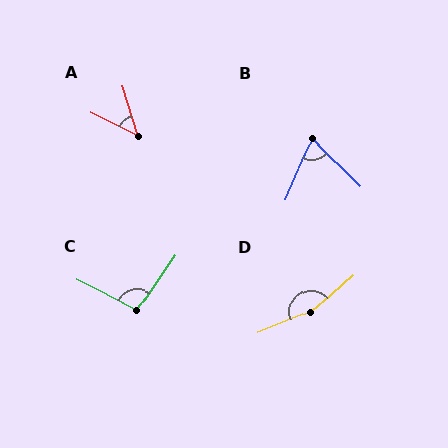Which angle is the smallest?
A, at approximately 47 degrees.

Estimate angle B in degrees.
Approximately 69 degrees.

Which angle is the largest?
D, at approximately 162 degrees.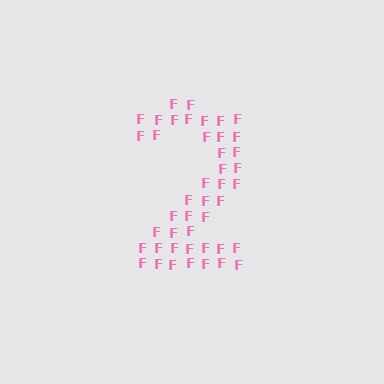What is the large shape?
The large shape is the digit 2.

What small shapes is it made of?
It is made of small letter F's.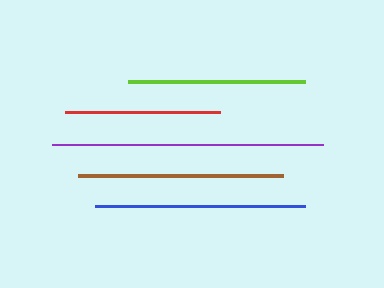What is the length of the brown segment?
The brown segment is approximately 206 pixels long.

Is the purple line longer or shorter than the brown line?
The purple line is longer than the brown line.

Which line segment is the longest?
The purple line is the longest at approximately 270 pixels.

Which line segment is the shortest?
The red line is the shortest at approximately 155 pixels.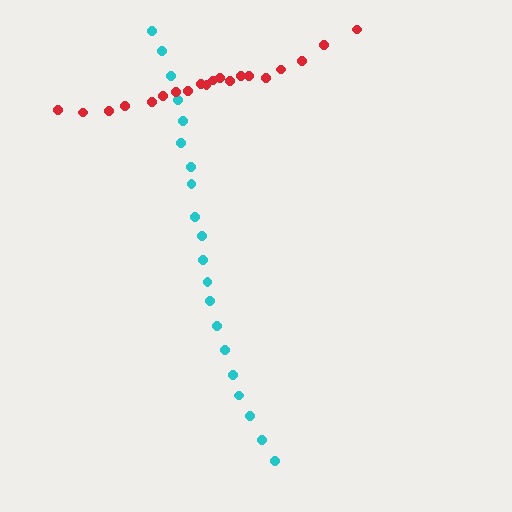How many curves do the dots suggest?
There are 2 distinct paths.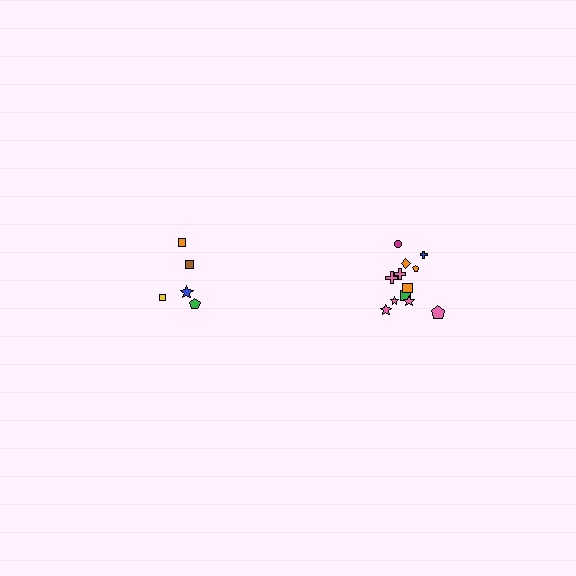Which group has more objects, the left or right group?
The right group.